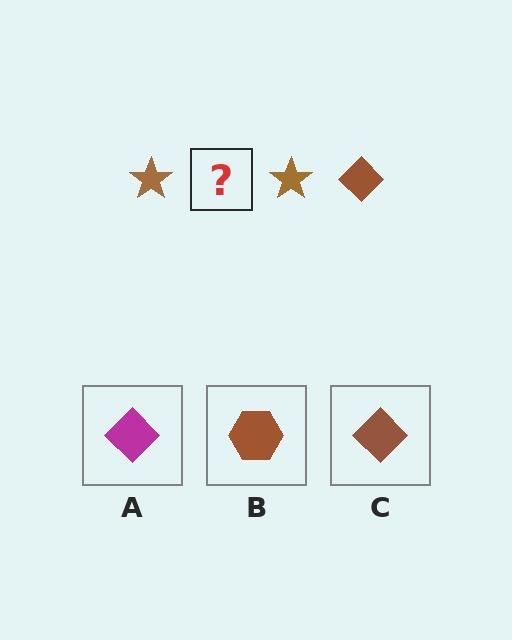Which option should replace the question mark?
Option C.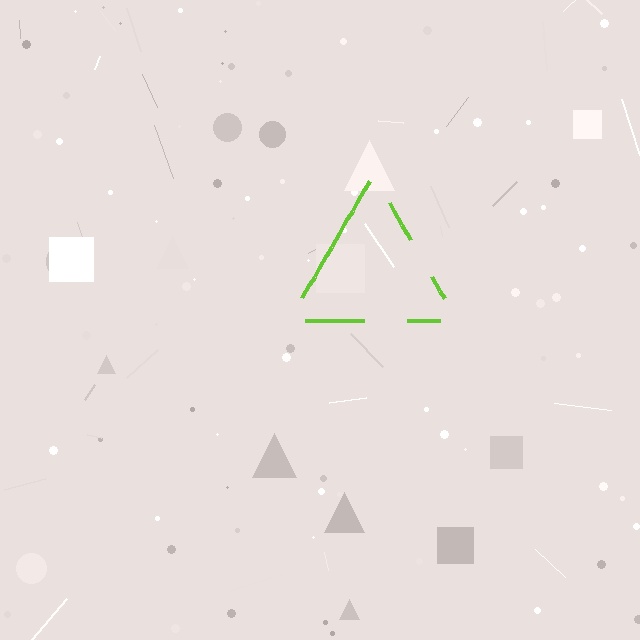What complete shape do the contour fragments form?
The contour fragments form a triangle.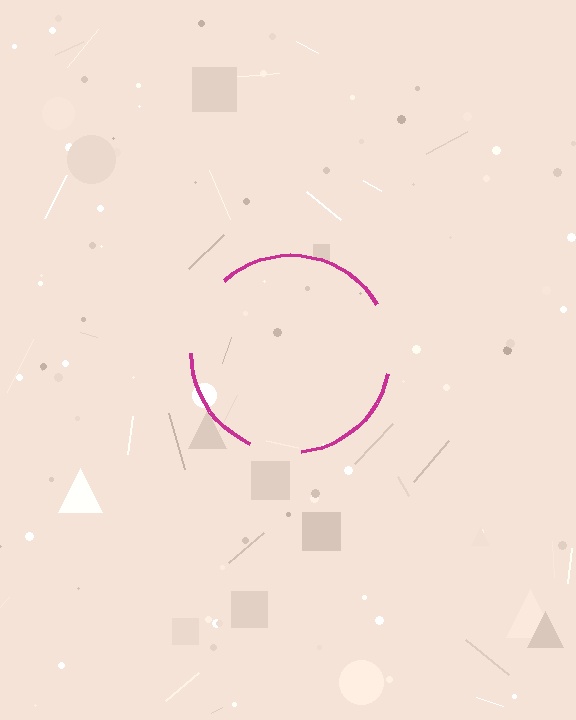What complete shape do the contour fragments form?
The contour fragments form a circle.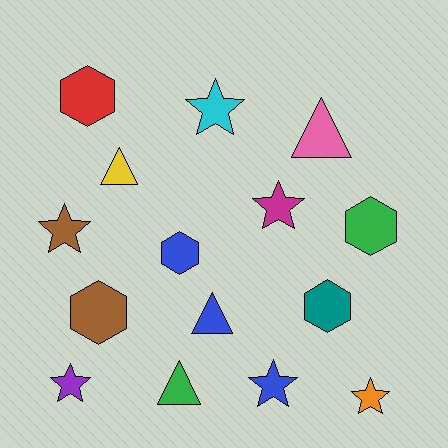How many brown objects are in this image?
There are 2 brown objects.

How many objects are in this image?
There are 15 objects.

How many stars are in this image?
There are 6 stars.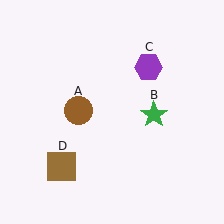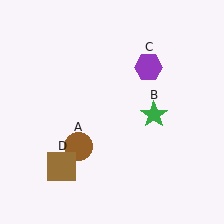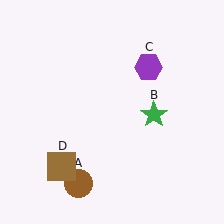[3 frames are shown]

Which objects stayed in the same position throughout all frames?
Green star (object B) and purple hexagon (object C) and brown square (object D) remained stationary.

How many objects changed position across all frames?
1 object changed position: brown circle (object A).